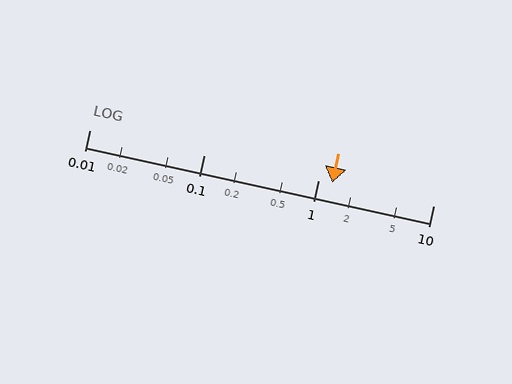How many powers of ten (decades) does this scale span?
The scale spans 3 decades, from 0.01 to 10.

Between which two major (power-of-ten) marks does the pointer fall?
The pointer is between 1 and 10.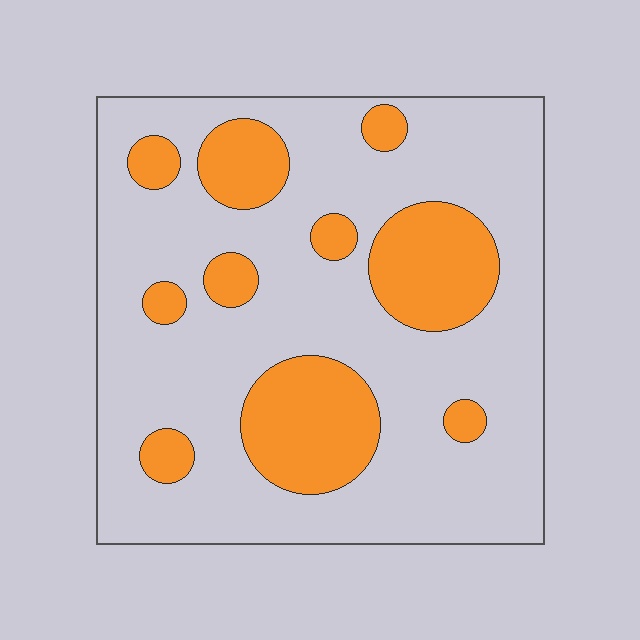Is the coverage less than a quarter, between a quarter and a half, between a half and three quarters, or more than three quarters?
Less than a quarter.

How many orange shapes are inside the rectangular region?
10.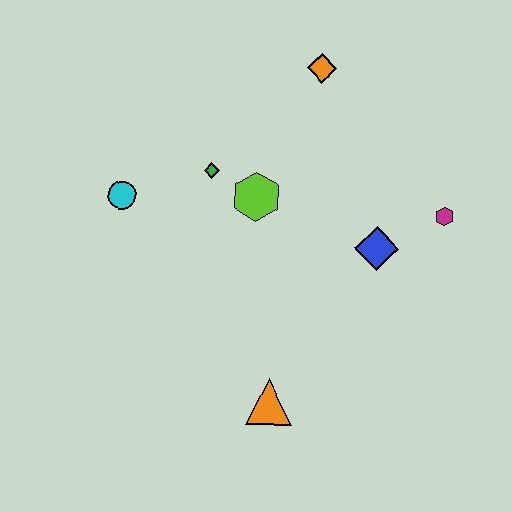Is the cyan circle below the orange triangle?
No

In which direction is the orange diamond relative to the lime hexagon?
The orange diamond is above the lime hexagon.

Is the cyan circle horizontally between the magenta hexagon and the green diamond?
No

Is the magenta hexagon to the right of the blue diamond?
Yes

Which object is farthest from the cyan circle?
The magenta hexagon is farthest from the cyan circle.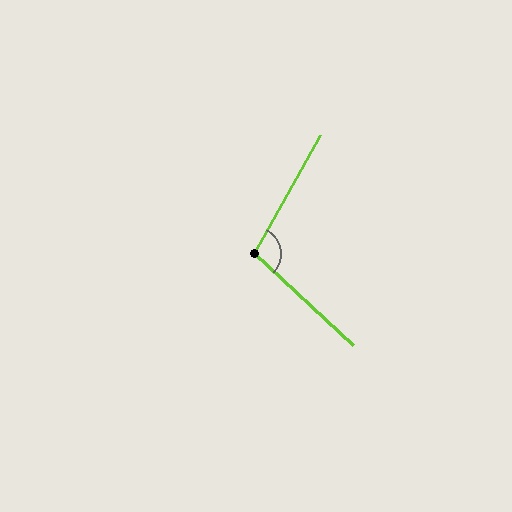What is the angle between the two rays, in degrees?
Approximately 104 degrees.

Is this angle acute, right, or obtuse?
It is obtuse.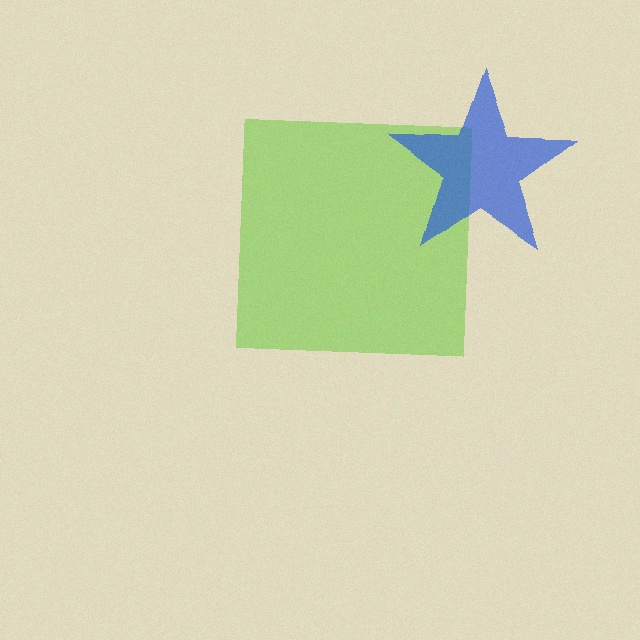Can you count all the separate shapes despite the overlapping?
Yes, there are 2 separate shapes.